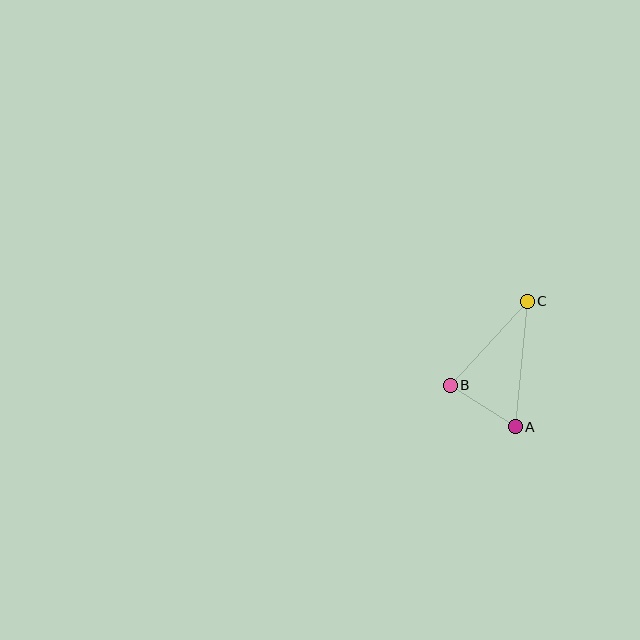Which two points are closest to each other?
Points A and B are closest to each other.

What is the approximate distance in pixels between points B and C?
The distance between B and C is approximately 114 pixels.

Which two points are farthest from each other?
Points A and C are farthest from each other.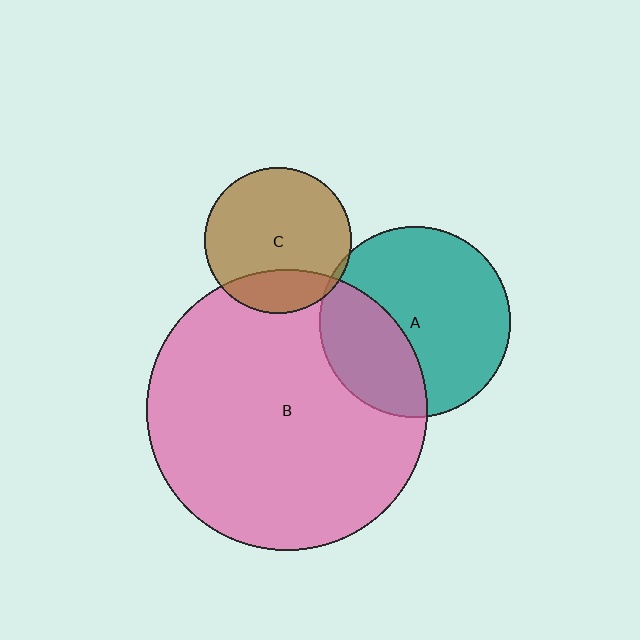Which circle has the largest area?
Circle B (pink).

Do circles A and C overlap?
Yes.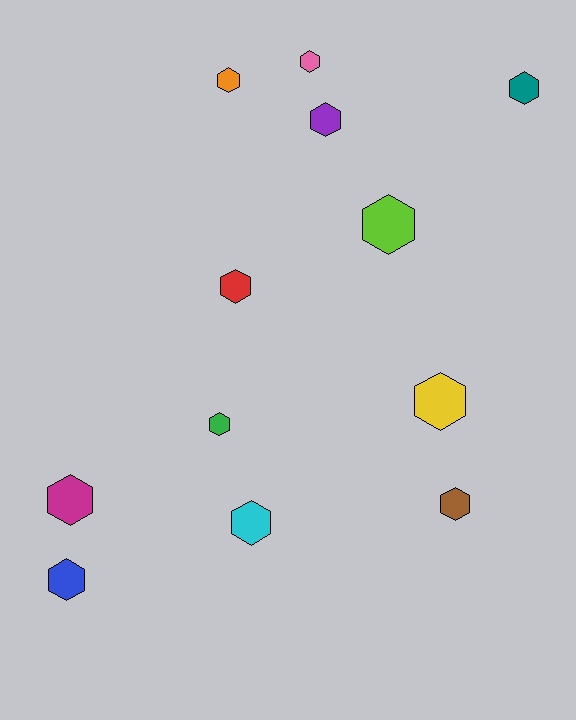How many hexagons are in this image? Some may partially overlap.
There are 12 hexagons.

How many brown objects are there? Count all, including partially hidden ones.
There is 1 brown object.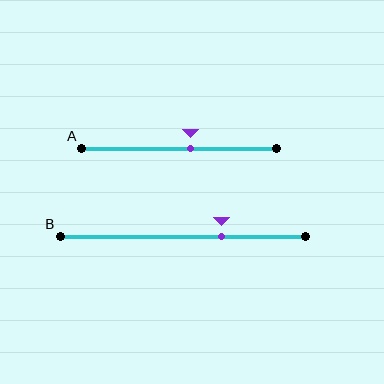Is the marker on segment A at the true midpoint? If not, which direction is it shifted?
No, the marker on segment A is shifted to the right by about 6% of the segment length.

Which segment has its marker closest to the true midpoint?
Segment A has its marker closest to the true midpoint.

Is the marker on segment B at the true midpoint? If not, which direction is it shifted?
No, the marker on segment B is shifted to the right by about 16% of the segment length.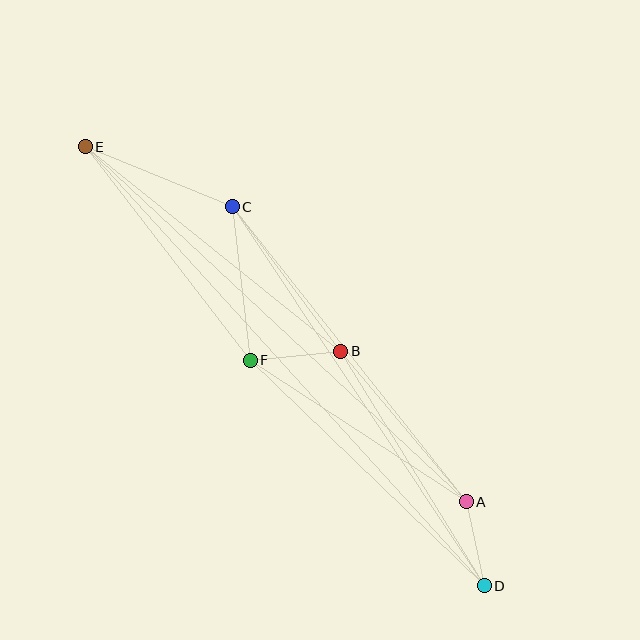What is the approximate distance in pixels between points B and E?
The distance between B and E is approximately 327 pixels.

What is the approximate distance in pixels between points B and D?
The distance between B and D is approximately 275 pixels.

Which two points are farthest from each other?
Points D and E are farthest from each other.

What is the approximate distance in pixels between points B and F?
The distance between B and F is approximately 91 pixels.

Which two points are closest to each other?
Points A and D are closest to each other.